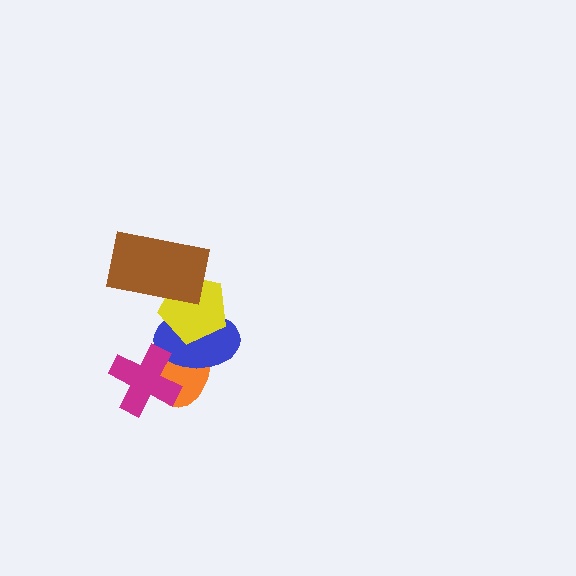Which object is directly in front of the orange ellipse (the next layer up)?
The blue ellipse is directly in front of the orange ellipse.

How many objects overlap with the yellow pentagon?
3 objects overlap with the yellow pentagon.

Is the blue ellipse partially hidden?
Yes, it is partially covered by another shape.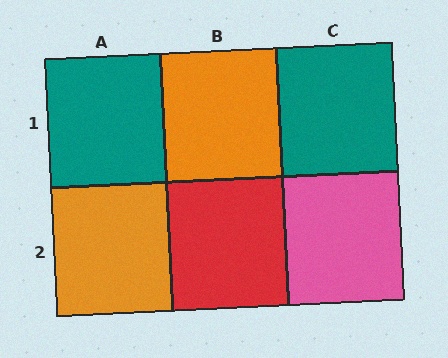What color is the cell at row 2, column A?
Orange.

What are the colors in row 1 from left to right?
Teal, orange, teal.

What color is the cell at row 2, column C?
Pink.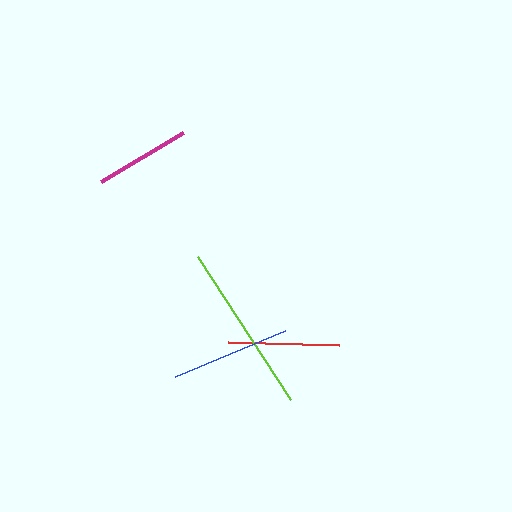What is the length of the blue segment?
The blue segment is approximately 119 pixels long.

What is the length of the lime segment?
The lime segment is approximately 170 pixels long.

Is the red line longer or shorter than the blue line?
The blue line is longer than the red line.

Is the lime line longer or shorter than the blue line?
The lime line is longer than the blue line.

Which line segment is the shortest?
The magenta line is the shortest at approximately 96 pixels.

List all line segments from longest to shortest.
From longest to shortest: lime, blue, red, magenta.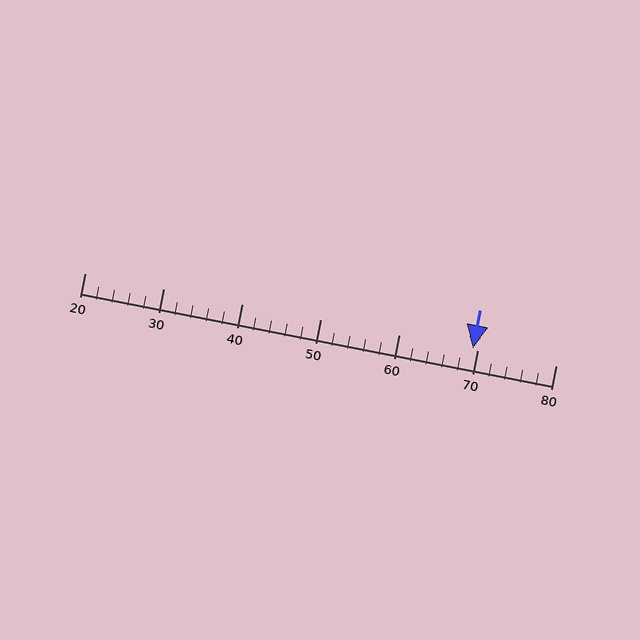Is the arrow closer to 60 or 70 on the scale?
The arrow is closer to 70.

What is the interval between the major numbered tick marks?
The major tick marks are spaced 10 units apart.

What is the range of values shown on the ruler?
The ruler shows values from 20 to 80.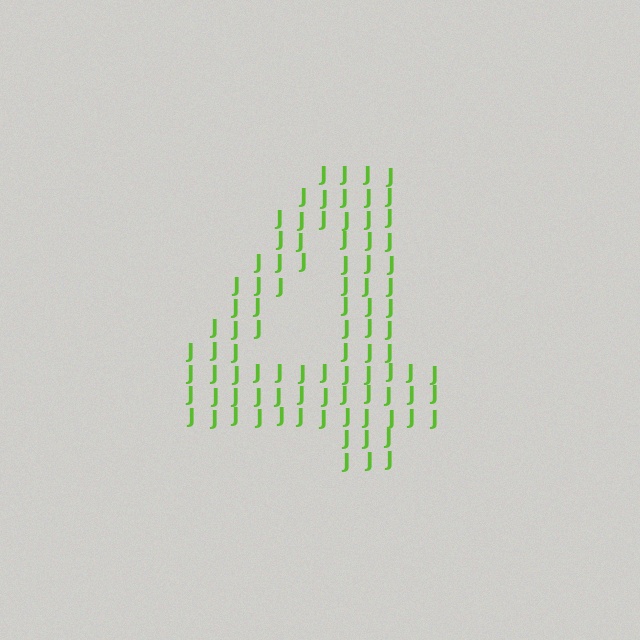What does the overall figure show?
The overall figure shows the digit 4.